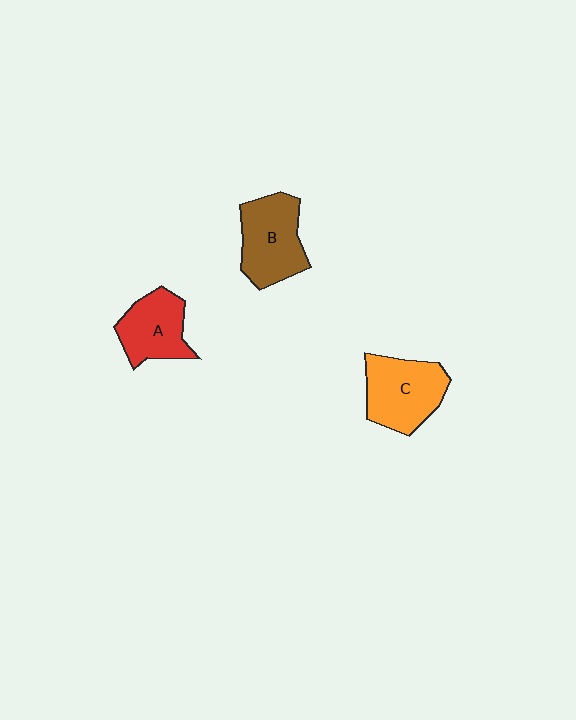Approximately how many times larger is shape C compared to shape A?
Approximately 1.2 times.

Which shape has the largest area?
Shape B (brown).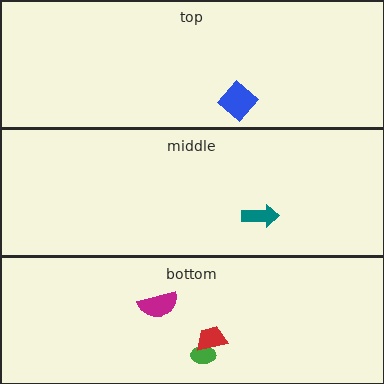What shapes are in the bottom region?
The green ellipse, the red trapezoid, the magenta semicircle.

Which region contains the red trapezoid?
The bottom region.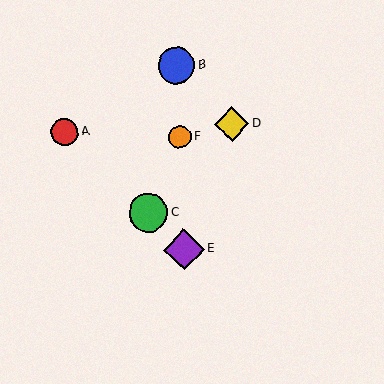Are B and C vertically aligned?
No, B is at x≈177 and C is at x≈148.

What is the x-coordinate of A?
Object A is at x≈65.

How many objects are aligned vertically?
3 objects (B, E, F) are aligned vertically.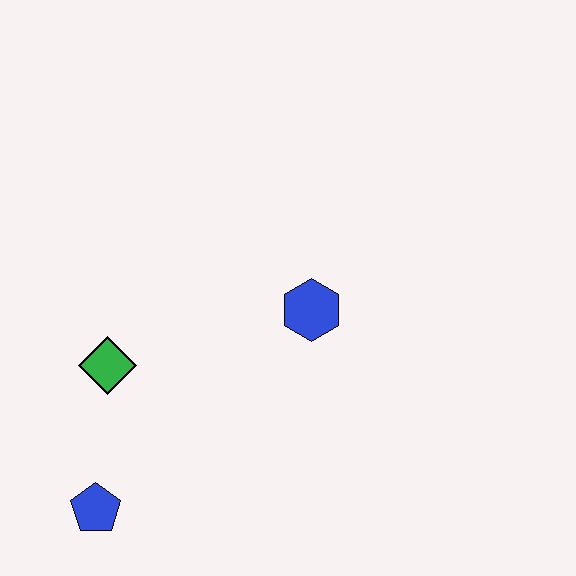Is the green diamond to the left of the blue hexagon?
Yes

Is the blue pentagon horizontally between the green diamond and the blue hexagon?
No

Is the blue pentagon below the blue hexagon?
Yes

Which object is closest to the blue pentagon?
The green diamond is closest to the blue pentagon.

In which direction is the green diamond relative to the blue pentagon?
The green diamond is above the blue pentagon.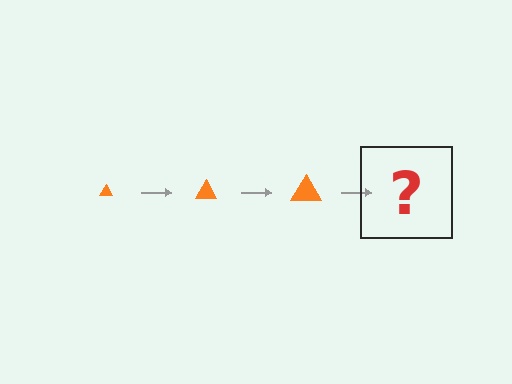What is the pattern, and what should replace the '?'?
The pattern is that the triangle gets progressively larger each step. The '?' should be an orange triangle, larger than the previous one.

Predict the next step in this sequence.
The next step is an orange triangle, larger than the previous one.